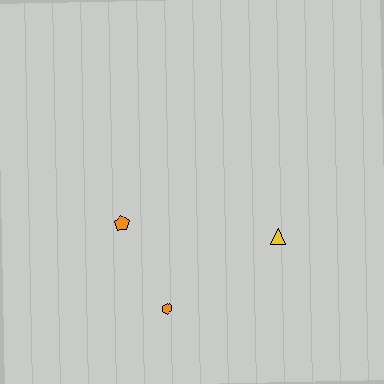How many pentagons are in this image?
There is 1 pentagon.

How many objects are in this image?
There are 3 objects.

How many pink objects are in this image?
There are no pink objects.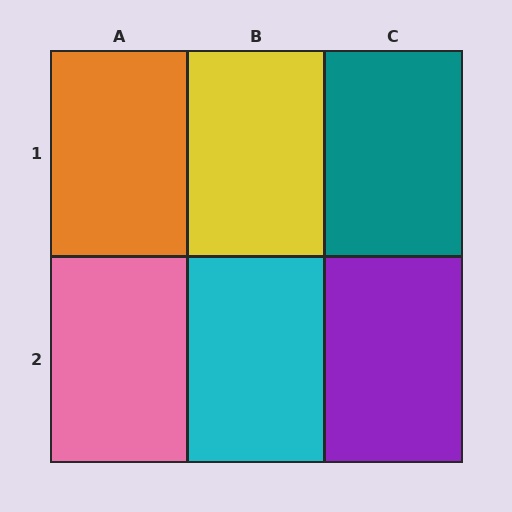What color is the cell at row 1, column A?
Orange.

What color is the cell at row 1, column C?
Teal.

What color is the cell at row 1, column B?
Yellow.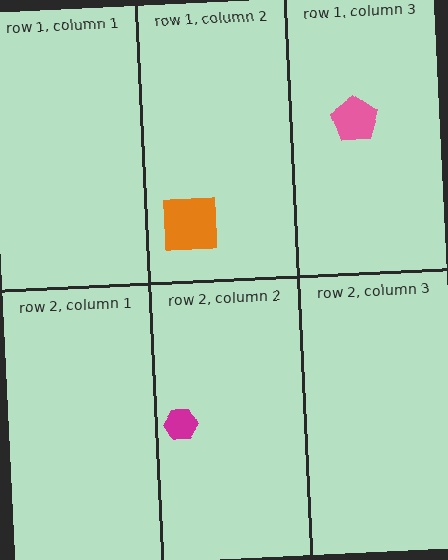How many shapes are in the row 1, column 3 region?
1.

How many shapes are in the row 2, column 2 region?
1.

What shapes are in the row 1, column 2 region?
The orange square.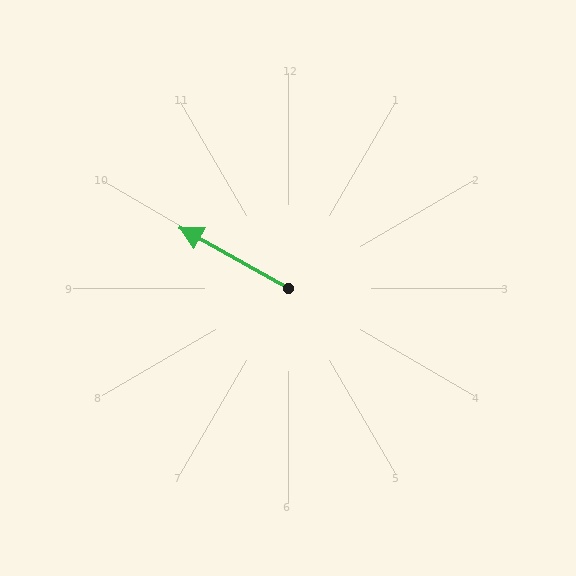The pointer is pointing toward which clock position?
Roughly 10 o'clock.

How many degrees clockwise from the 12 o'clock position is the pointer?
Approximately 299 degrees.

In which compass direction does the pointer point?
Northwest.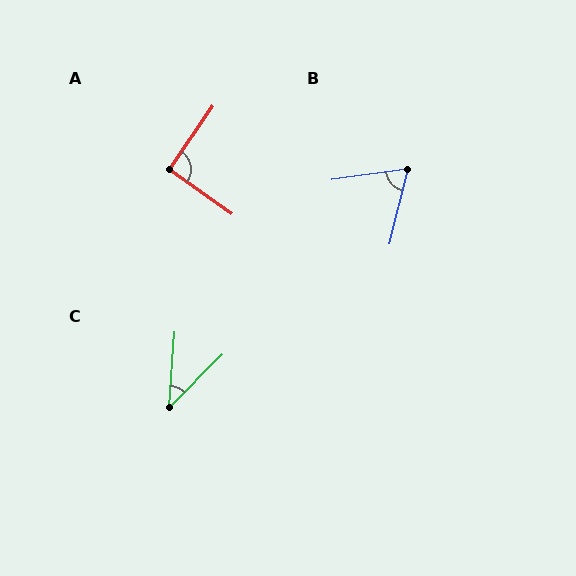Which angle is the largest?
A, at approximately 91 degrees.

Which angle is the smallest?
C, at approximately 41 degrees.